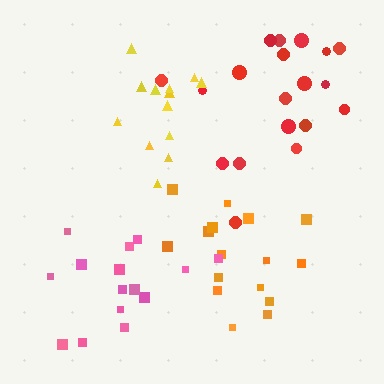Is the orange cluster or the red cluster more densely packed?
Orange.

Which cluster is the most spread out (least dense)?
Red.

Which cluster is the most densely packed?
Pink.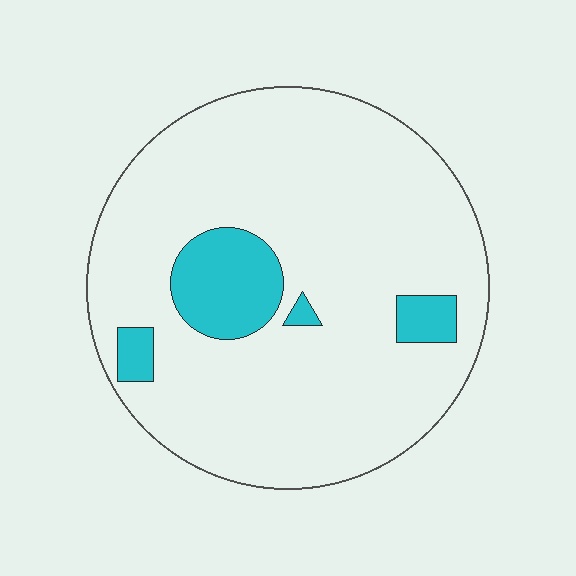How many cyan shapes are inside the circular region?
4.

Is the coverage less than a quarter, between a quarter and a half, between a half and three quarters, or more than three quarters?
Less than a quarter.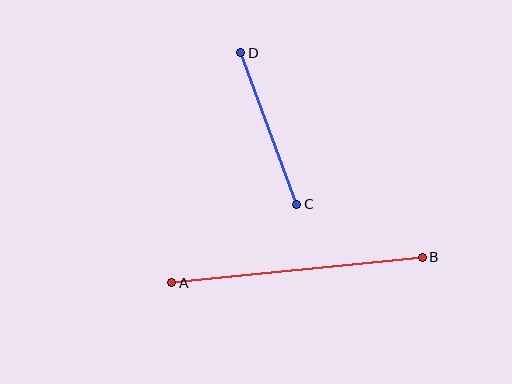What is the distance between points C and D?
The distance is approximately 161 pixels.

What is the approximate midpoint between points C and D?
The midpoint is at approximately (269, 128) pixels.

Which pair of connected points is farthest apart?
Points A and B are farthest apart.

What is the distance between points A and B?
The distance is approximately 252 pixels.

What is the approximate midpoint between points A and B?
The midpoint is at approximately (297, 270) pixels.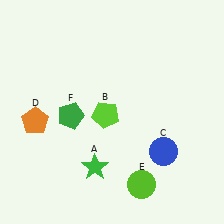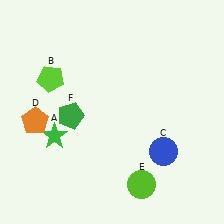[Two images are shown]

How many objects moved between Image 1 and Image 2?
2 objects moved between the two images.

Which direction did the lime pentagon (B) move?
The lime pentagon (B) moved left.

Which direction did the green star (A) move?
The green star (A) moved left.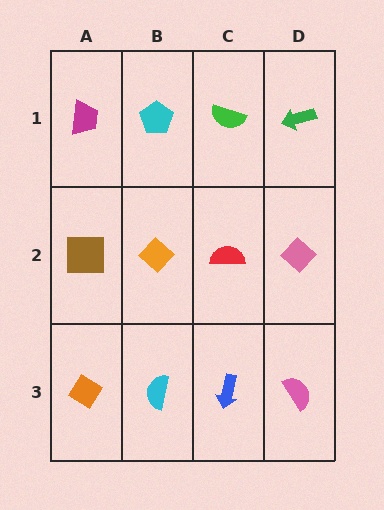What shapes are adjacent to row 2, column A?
A magenta trapezoid (row 1, column A), an orange diamond (row 3, column A), an orange diamond (row 2, column B).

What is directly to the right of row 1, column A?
A cyan pentagon.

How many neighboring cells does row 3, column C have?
3.